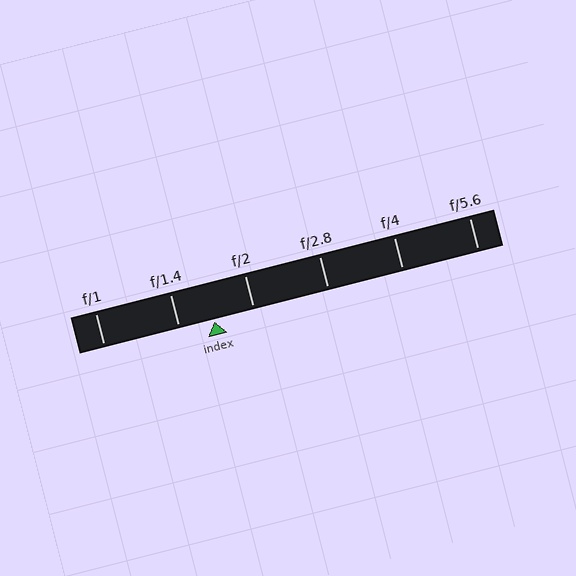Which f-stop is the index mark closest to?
The index mark is closest to f/1.4.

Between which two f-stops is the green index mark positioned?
The index mark is between f/1.4 and f/2.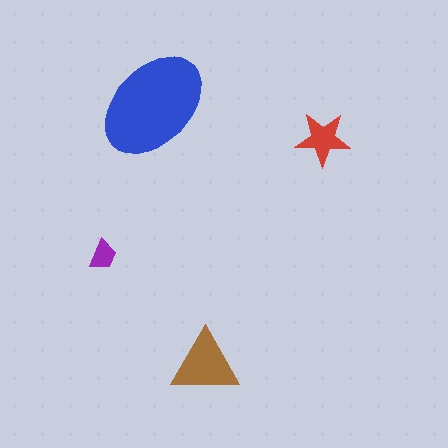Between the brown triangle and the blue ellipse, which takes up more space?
The blue ellipse.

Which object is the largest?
The blue ellipse.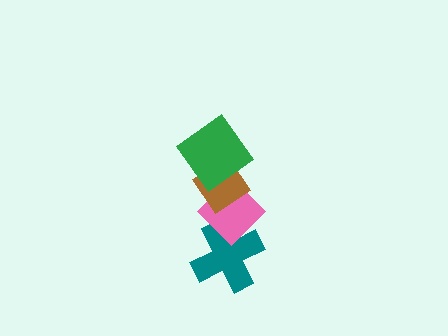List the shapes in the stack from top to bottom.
From top to bottom: the green diamond, the brown diamond, the pink diamond, the teal cross.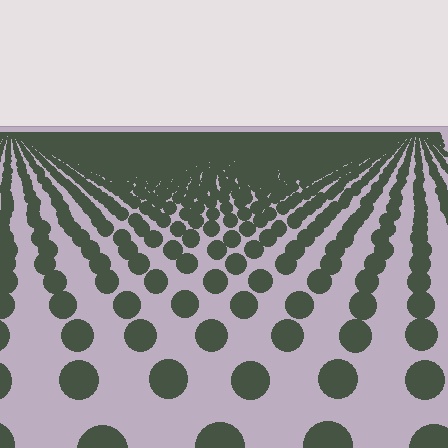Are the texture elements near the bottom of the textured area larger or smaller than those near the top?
Larger. Near the bottom, elements are closer to the viewer and appear at a bigger on-screen size.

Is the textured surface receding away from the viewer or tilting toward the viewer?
The surface is receding away from the viewer. Texture elements get smaller and denser toward the top.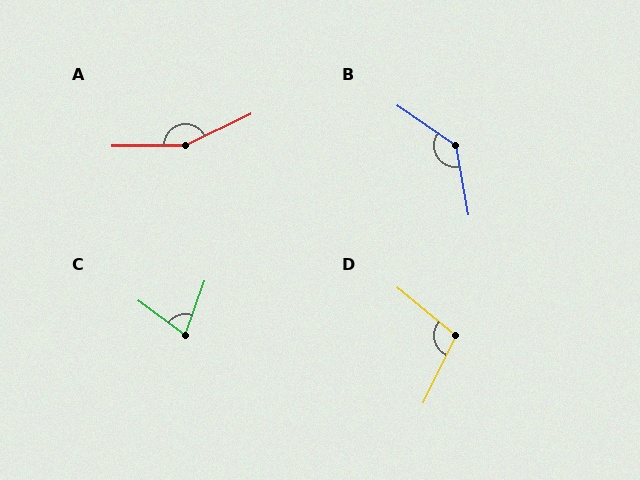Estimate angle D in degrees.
Approximately 104 degrees.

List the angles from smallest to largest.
C (73°), D (104°), B (135°), A (155°).